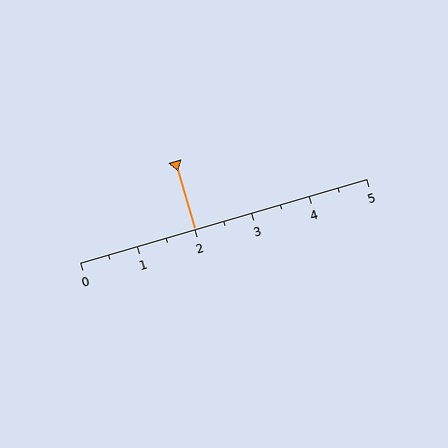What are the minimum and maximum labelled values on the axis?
The axis runs from 0 to 5.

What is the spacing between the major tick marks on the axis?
The major ticks are spaced 1 apart.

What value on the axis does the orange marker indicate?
The marker indicates approximately 2.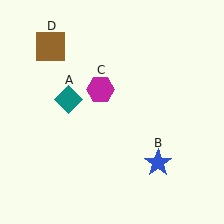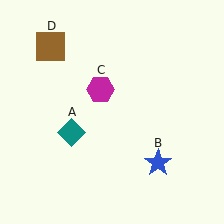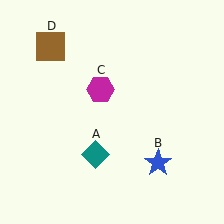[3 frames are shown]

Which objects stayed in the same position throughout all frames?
Blue star (object B) and magenta hexagon (object C) and brown square (object D) remained stationary.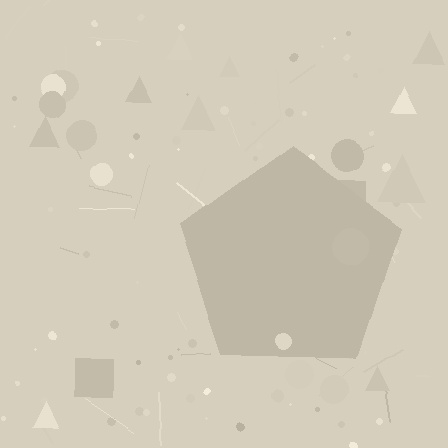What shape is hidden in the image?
A pentagon is hidden in the image.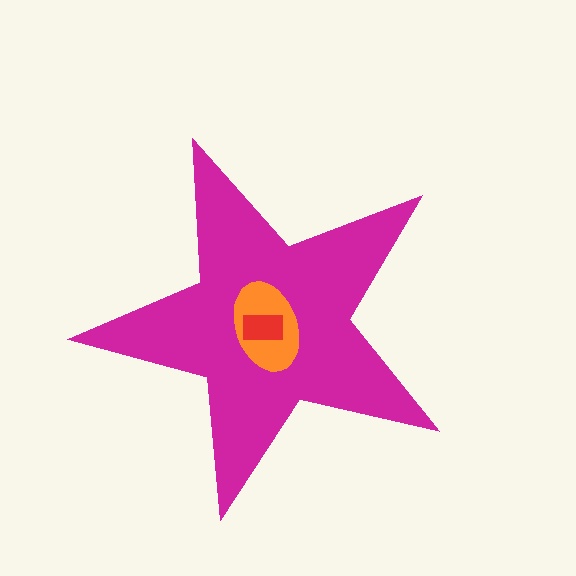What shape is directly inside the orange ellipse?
The red rectangle.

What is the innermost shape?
The red rectangle.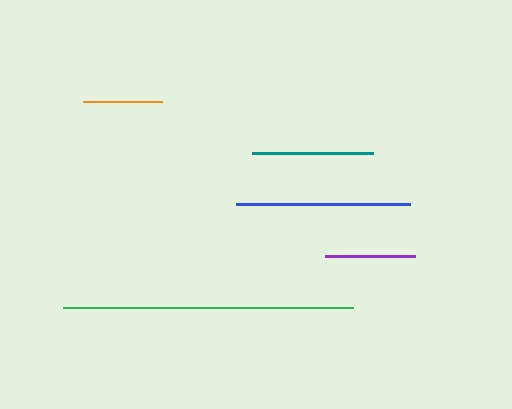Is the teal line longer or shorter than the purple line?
The teal line is longer than the purple line.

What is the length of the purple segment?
The purple segment is approximately 90 pixels long.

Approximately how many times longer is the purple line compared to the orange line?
The purple line is approximately 1.1 times the length of the orange line.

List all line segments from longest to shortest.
From longest to shortest: green, blue, teal, purple, orange.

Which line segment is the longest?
The green line is the longest at approximately 290 pixels.